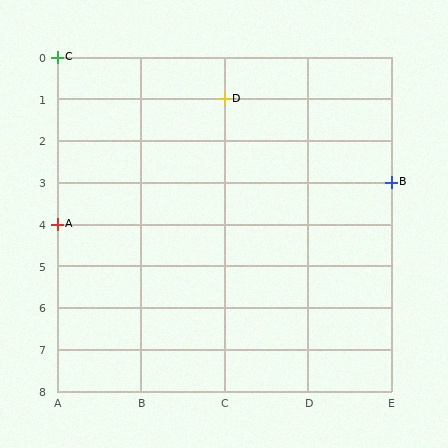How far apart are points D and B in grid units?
Points D and B are 2 columns and 2 rows apart (about 2.8 grid units diagonally).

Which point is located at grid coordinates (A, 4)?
Point A is at (A, 4).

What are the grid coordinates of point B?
Point B is at grid coordinates (E, 3).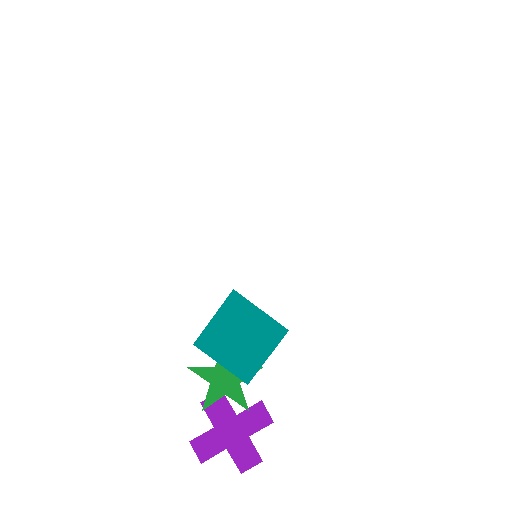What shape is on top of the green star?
The teal diamond is on top of the green star.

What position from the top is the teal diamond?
The teal diamond is 1st from the top.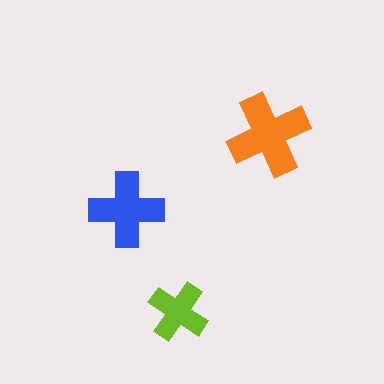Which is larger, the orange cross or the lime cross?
The orange one.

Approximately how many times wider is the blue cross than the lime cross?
About 1.5 times wider.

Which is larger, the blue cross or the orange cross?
The orange one.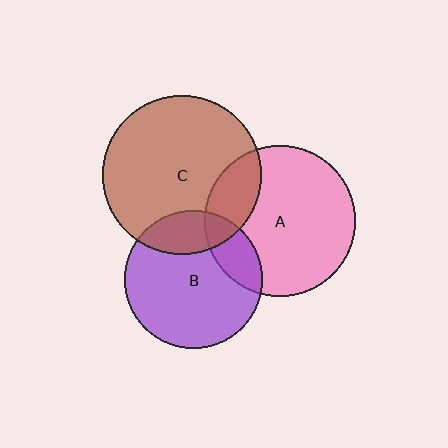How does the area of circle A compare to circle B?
Approximately 1.2 times.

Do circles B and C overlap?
Yes.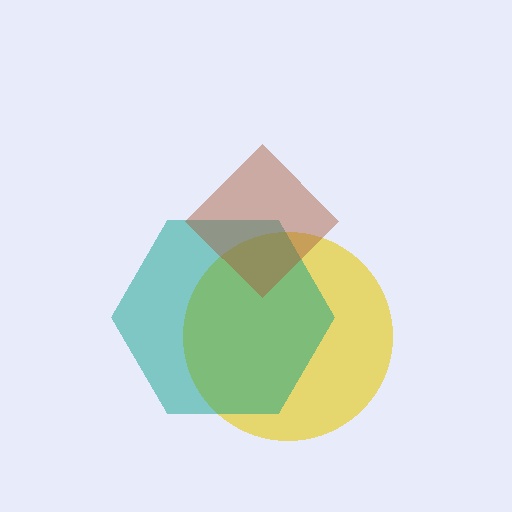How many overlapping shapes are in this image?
There are 3 overlapping shapes in the image.